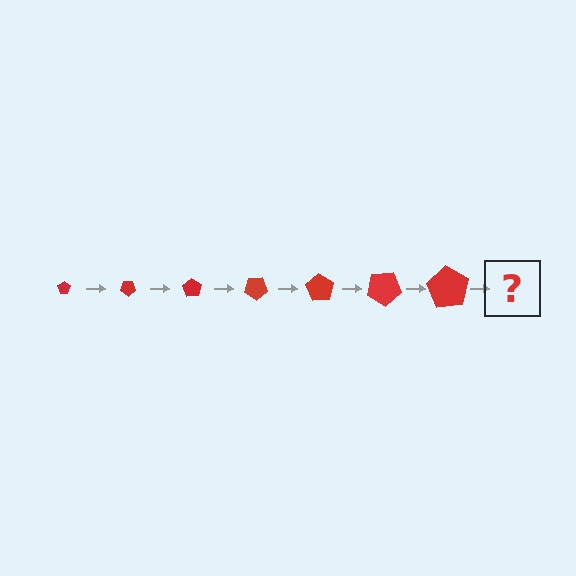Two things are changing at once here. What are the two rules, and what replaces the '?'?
The two rules are that the pentagon grows larger each step and it rotates 35 degrees each step. The '?' should be a pentagon, larger than the previous one and rotated 245 degrees from the start.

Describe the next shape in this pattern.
It should be a pentagon, larger than the previous one and rotated 245 degrees from the start.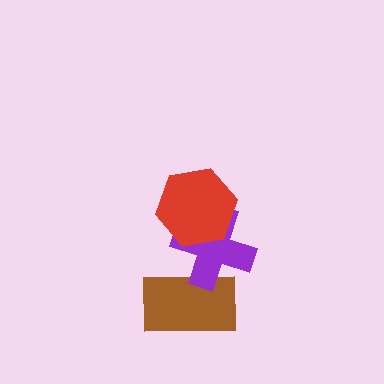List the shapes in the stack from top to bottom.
From top to bottom: the red hexagon, the purple cross, the brown rectangle.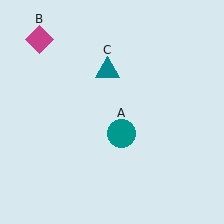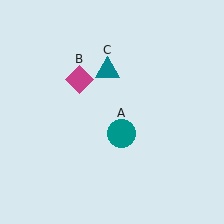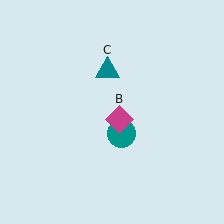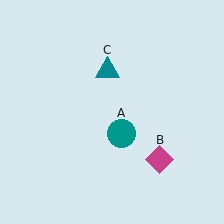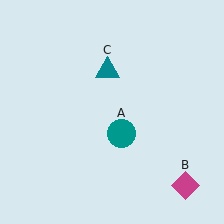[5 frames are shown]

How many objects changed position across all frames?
1 object changed position: magenta diamond (object B).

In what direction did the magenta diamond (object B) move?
The magenta diamond (object B) moved down and to the right.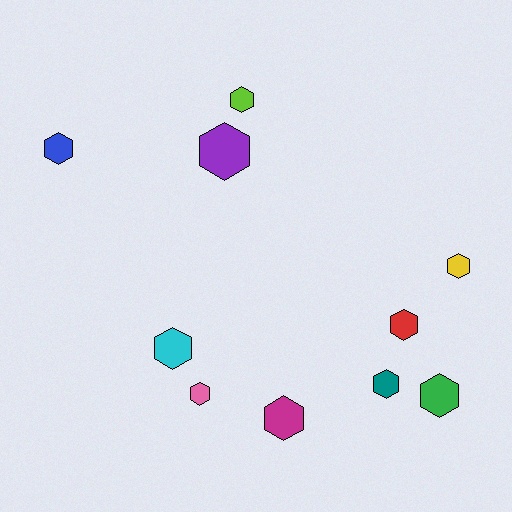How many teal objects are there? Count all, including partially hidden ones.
There is 1 teal object.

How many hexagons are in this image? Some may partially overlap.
There are 10 hexagons.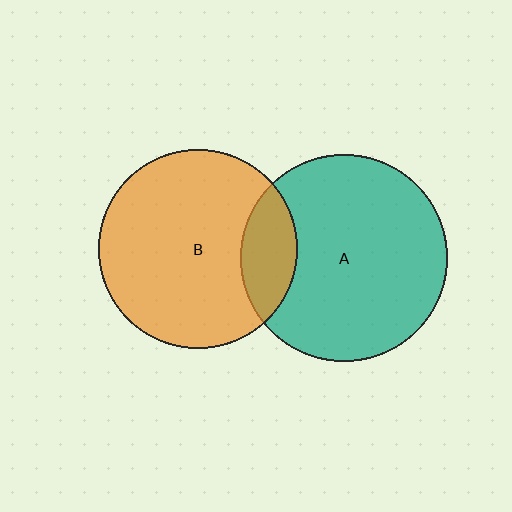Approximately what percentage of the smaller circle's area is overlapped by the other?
Approximately 20%.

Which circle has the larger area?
Circle A (teal).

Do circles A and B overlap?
Yes.